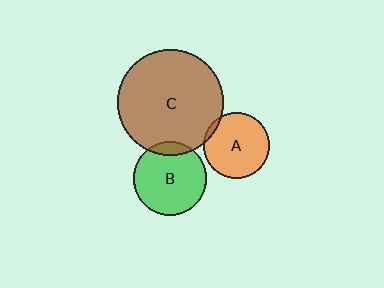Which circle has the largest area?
Circle C (brown).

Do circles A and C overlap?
Yes.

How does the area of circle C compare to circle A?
Approximately 2.6 times.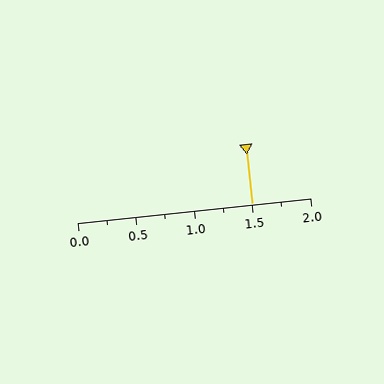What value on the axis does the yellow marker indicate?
The marker indicates approximately 1.5.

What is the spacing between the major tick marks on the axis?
The major ticks are spaced 0.5 apart.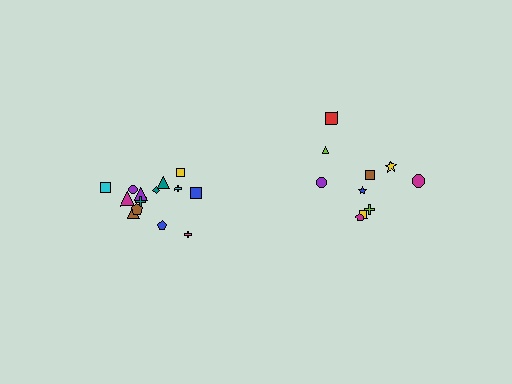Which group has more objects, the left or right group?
The left group.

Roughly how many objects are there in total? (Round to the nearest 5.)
Roughly 25 objects in total.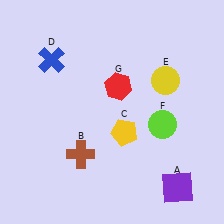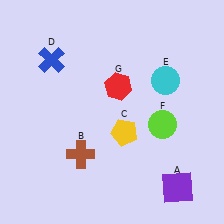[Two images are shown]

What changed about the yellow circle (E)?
In Image 1, E is yellow. In Image 2, it changed to cyan.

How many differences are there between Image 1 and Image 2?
There is 1 difference between the two images.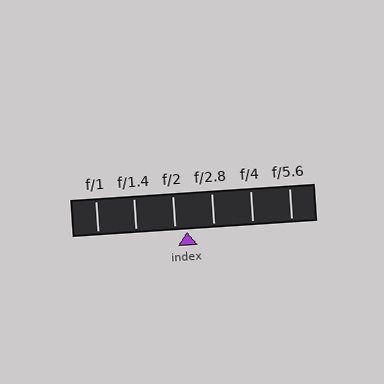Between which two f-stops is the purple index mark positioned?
The index mark is between f/2 and f/2.8.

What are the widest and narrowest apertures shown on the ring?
The widest aperture shown is f/1 and the narrowest is f/5.6.